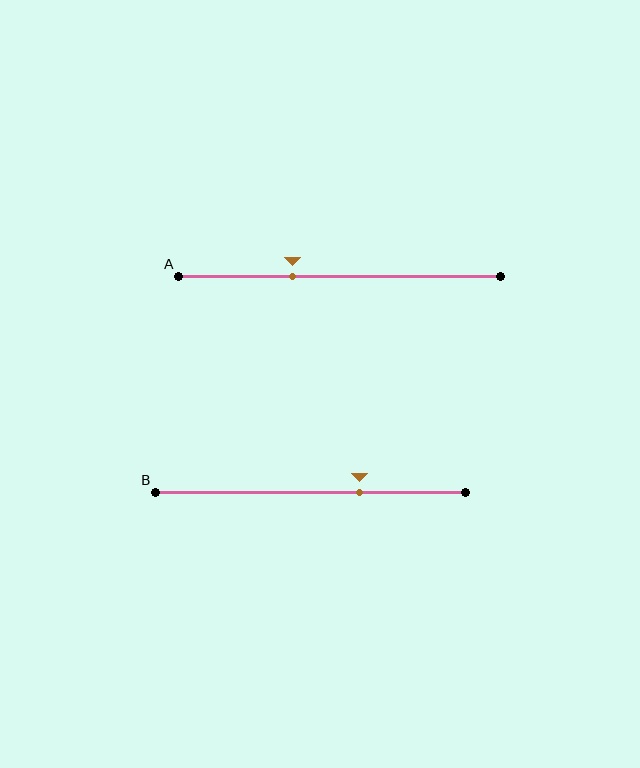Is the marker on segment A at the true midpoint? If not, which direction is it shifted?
No, the marker on segment A is shifted to the left by about 15% of the segment length.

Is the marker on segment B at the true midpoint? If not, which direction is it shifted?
No, the marker on segment B is shifted to the right by about 16% of the segment length.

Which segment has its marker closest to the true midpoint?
Segment A has its marker closest to the true midpoint.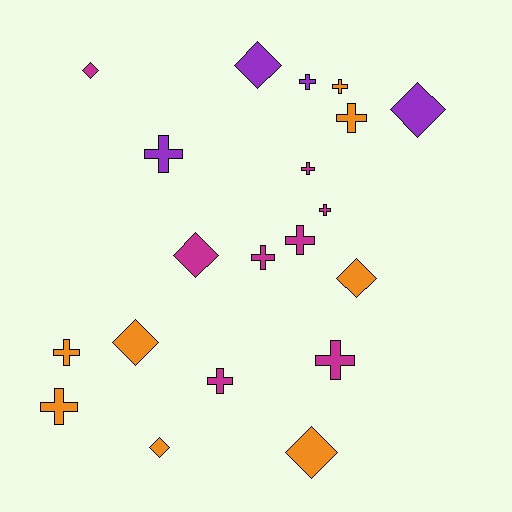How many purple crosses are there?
There are 2 purple crosses.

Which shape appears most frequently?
Cross, with 12 objects.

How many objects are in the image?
There are 20 objects.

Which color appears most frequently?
Magenta, with 8 objects.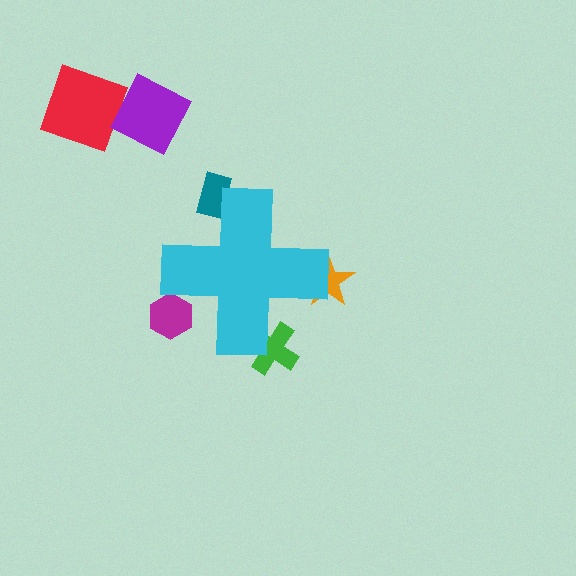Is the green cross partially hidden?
Yes, the green cross is partially hidden behind the cyan cross.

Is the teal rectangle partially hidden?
Yes, the teal rectangle is partially hidden behind the cyan cross.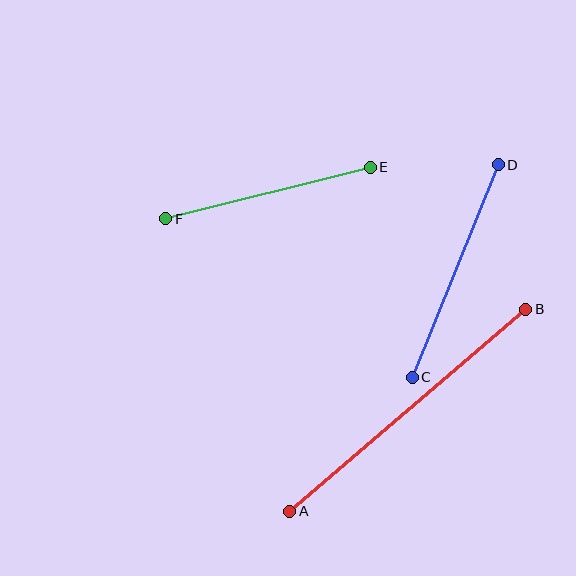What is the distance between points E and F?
The distance is approximately 211 pixels.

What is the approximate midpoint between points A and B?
The midpoint is at approximately (408, 410) pixels.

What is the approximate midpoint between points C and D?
The midpoint is at approximately (455, 271) pixels.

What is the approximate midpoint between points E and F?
The midpoint is at approximately (268, 193) pixels.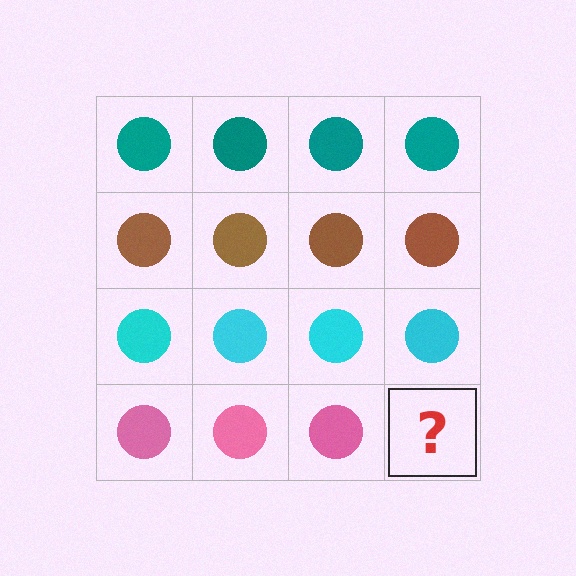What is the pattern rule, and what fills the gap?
The rule is that each row has a consistent color. The gap should be filled with a pink circle.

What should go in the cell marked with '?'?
The missing cell should contain a pink circle.